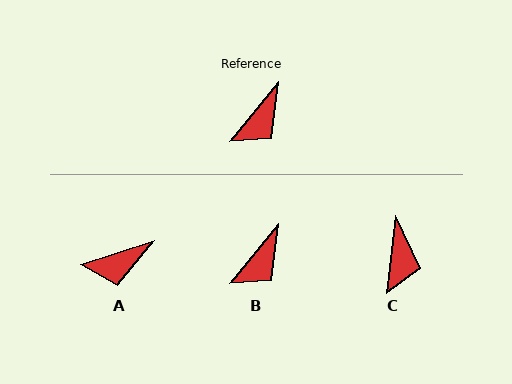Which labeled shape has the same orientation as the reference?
B.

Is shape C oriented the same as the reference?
No, it is off by about 33 degrees.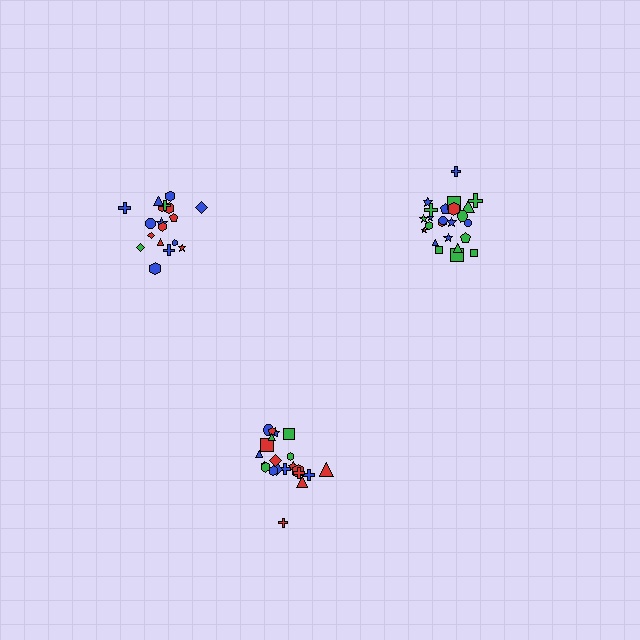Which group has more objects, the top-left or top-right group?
The top-right group.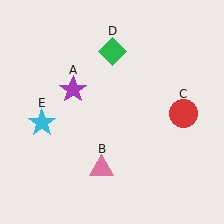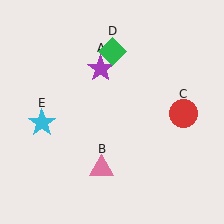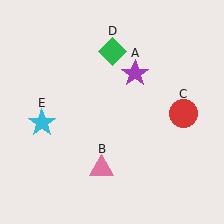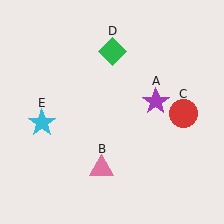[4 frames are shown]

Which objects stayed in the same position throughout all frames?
Pink triangle (object B) and red circle (object C) and green diamond (object D) and cyan star (object E) remained stationary.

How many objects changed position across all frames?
1 object changed position: purple star (object A).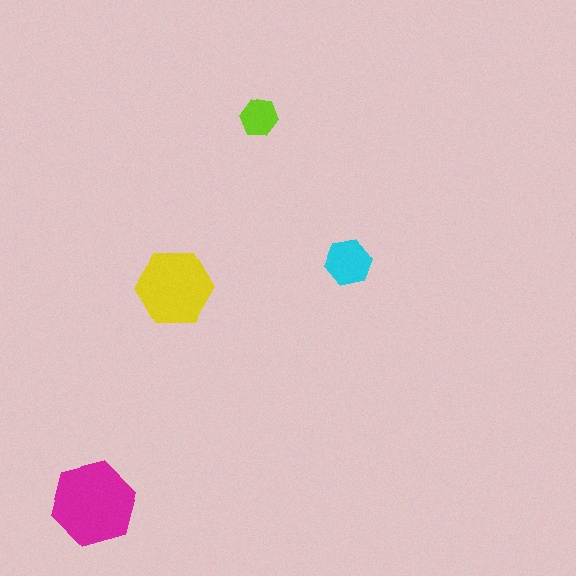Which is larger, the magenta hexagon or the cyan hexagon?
The magenta one.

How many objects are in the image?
There are 4 objects in the image.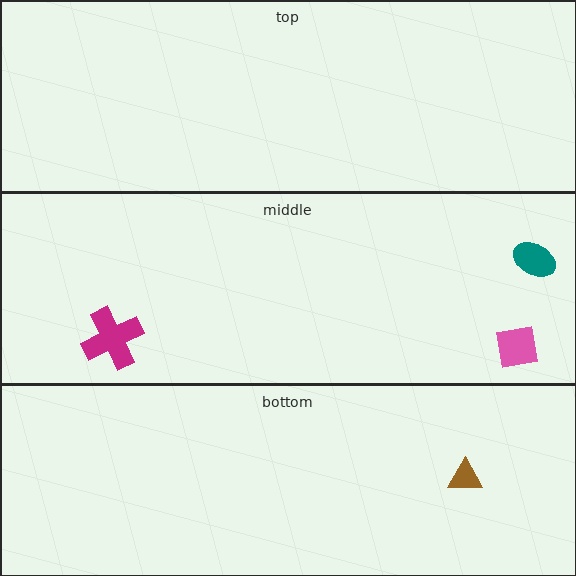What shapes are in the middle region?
The teal ellipse, the pink square, the magenta cross.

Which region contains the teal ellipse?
The middle region.